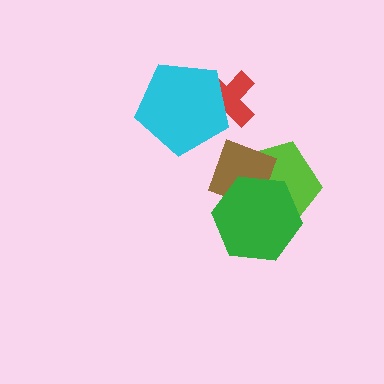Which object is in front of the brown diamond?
The green hexagon is in front of the brown diamond.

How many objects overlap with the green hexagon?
2 objects overlap with the green hexagon.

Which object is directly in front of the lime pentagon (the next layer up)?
The brown diamond is directly in front of the lime pentagon.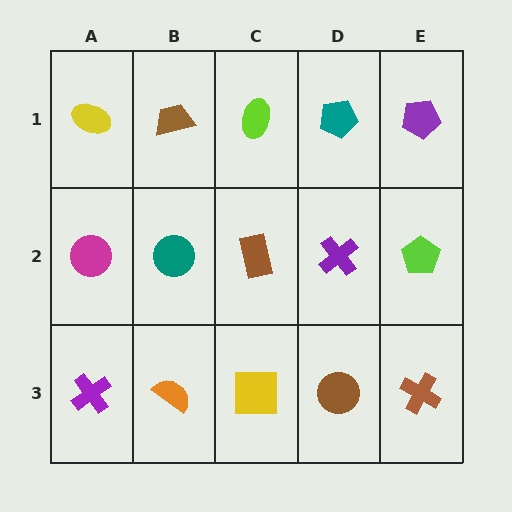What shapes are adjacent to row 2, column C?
A lime ellipse (row 1, column C), a yellow square (row 3, column C), a teal circle (row 2, column B), a purple cross (row 2, column D).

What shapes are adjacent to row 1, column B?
A teal circle (row 2, column B), a yellow ellipse (row 1, column A), a lime ellipse (row 1, column C).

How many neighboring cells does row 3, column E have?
2.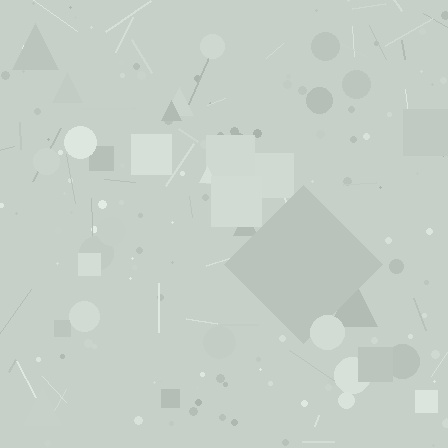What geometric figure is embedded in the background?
A diamond is embedded in the background.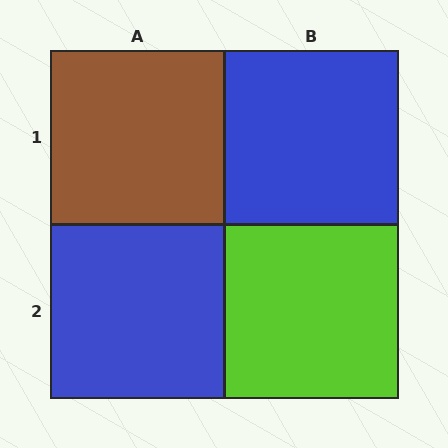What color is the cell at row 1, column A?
Brown.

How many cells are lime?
1 cell is lime.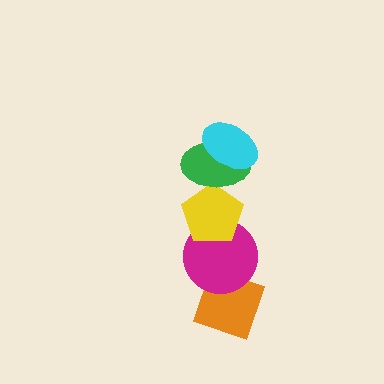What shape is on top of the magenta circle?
The yellow pentagon is on top of the magenta circle.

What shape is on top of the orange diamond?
The magenta circle is on top of the orange diamond.